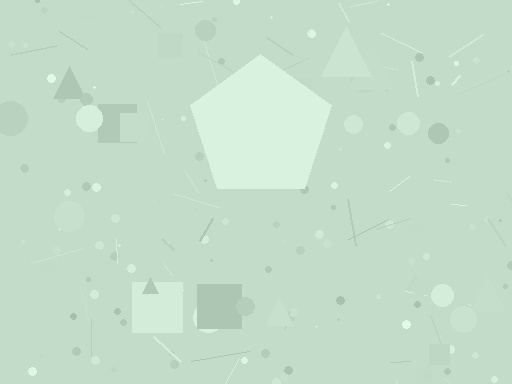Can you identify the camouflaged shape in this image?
The camouflaged shape is a pentagon.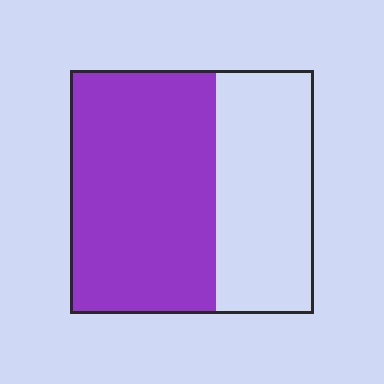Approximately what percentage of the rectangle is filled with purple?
Approximately 60%.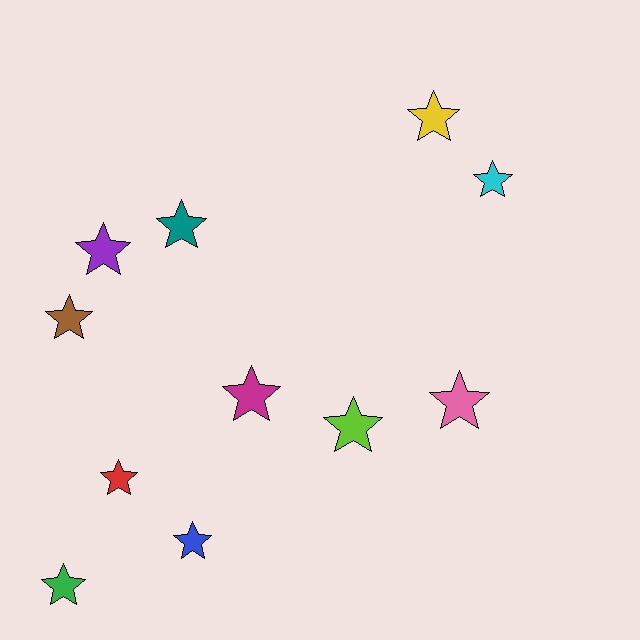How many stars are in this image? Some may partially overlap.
There are 11 stars.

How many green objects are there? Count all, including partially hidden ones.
There is 1 green object.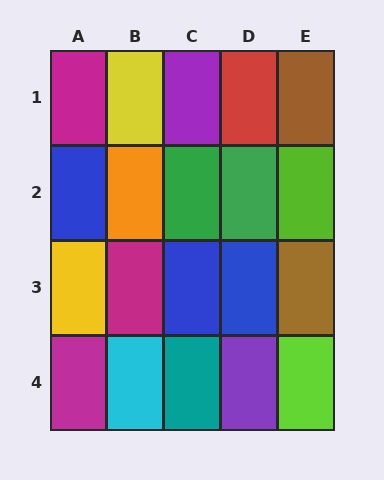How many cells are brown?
2 cells are brown.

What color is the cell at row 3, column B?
Magenta.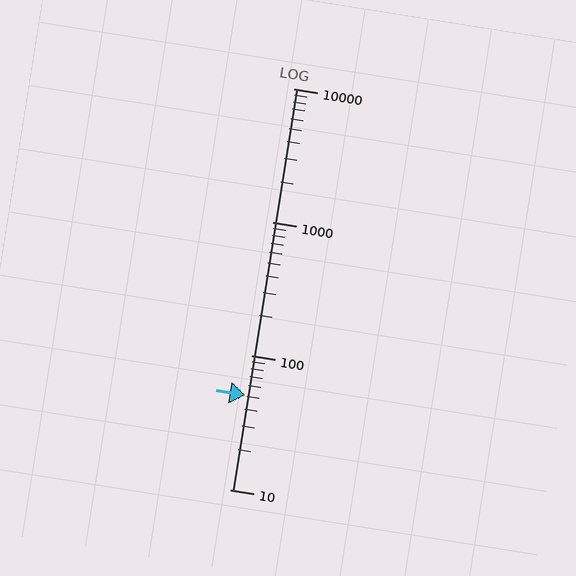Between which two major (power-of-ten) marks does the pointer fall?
The pointer is between 10 and 100.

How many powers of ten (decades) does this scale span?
The scale spans 3 decades, from 10 to 10000.